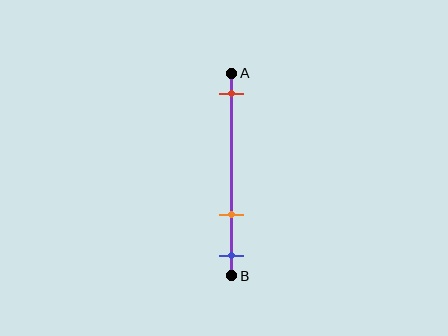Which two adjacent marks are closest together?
The orange and blue marks are the closest adjacent pair.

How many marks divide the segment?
There are 3 marks dividing the segment.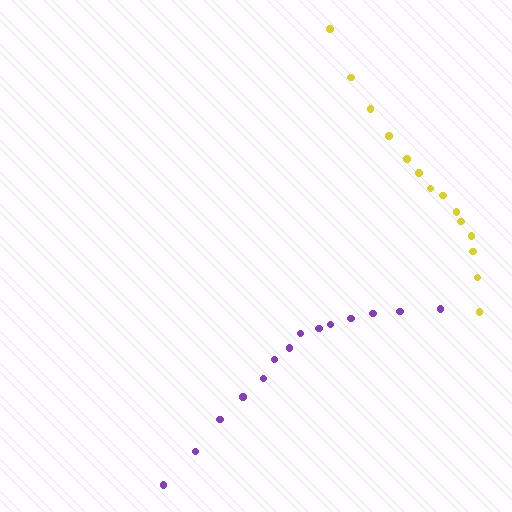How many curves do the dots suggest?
There are 2 distinct paths.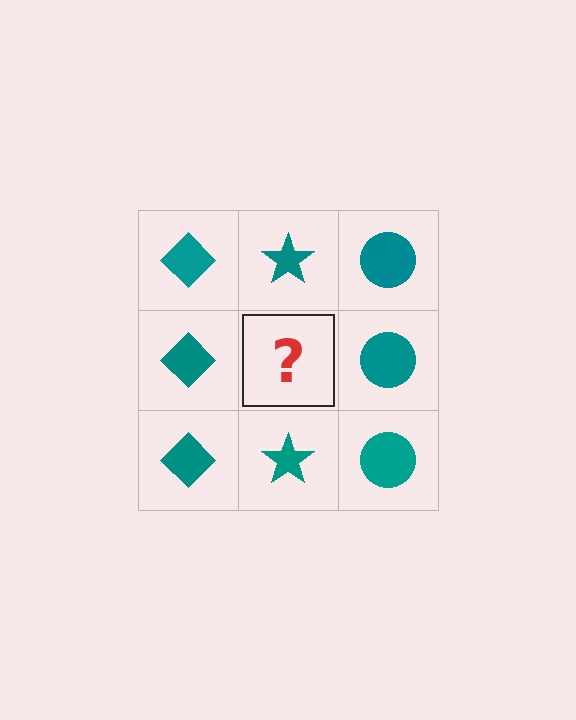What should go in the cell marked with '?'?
The missing cell should contain a teal star.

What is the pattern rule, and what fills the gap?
The rule is that each column has a consistent shape. The gap should be filled with a teal star.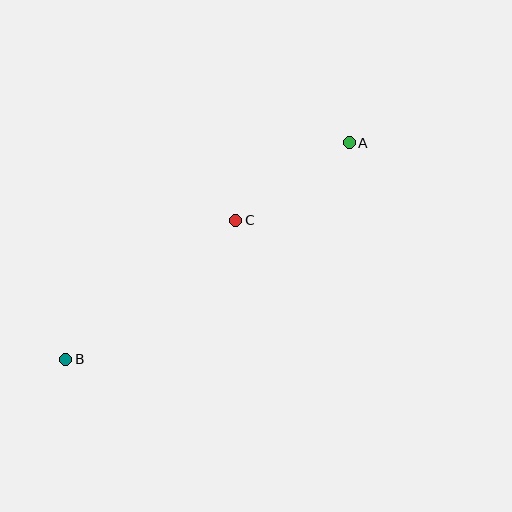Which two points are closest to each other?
Points A and C are closest to each other.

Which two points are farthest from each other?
Points A and B are farthest from each other.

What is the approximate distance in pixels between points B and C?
The distance between B and C is approximately 220 pixels.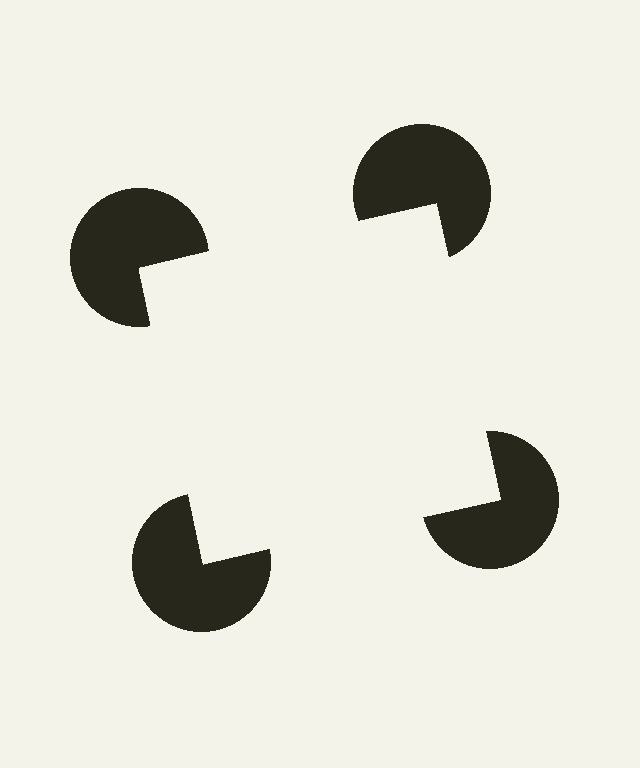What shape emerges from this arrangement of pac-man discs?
An illusory square — its edges are inferred from the aligned wedge cuts in the pac-man discs, not physically drawn.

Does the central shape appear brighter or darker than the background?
It typically appears slightly brighter than the background, even though no actual brightness change is drawn.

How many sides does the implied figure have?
4 sides.